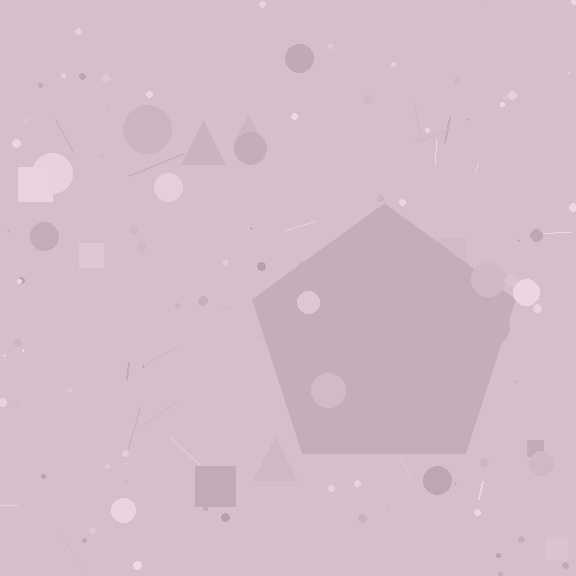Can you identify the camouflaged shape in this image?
The camouflaged shape is a pentagon.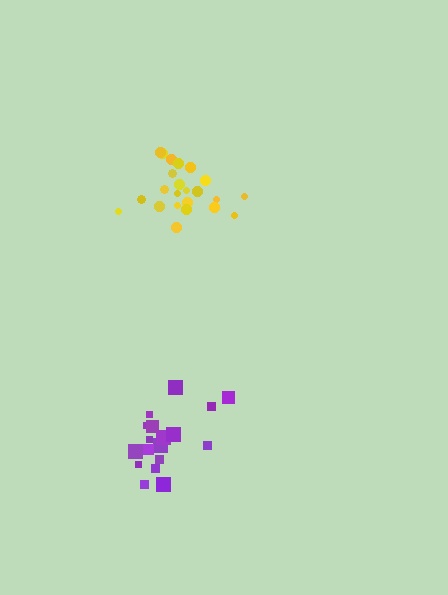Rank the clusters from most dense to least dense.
yellow, purple.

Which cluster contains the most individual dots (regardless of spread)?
Yellow (23).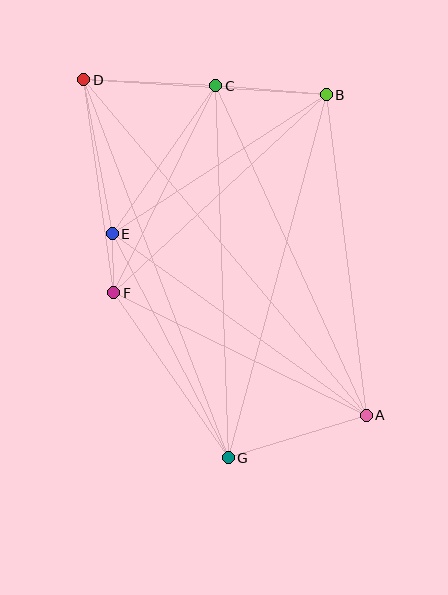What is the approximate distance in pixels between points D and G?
The distance between D and G is approximately 405 pixels.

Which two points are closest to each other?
Points E and F are closest to each other.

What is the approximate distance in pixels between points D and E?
The distance between D and E is approximately 157 pixels.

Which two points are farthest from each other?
Points A and D are farthest from each other.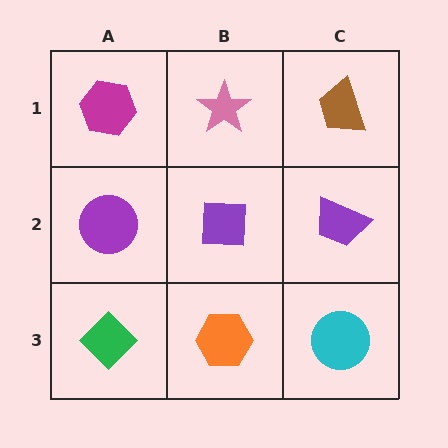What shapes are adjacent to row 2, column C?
A brown trapezoid (row 1, column C), a cyan circle (row 3, column C), a purple square (row 2, column B).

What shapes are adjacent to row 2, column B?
A pink star (row 1, column B), an orange hexagon (row 3, column B), a purple circle (row 2, column A), a purple trapezoid (row 2, column C).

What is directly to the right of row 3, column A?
An orange hexagon.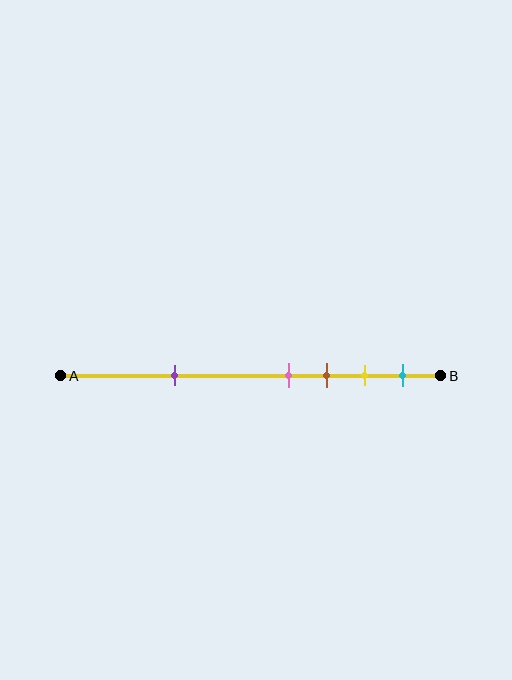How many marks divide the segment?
There are 5 marks dividing the segment.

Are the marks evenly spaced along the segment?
No, the marks are not evenly spaced.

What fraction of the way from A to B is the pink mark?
The pink mark is approximately 60% (0.6) of the way from A to B.